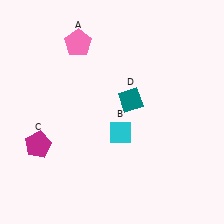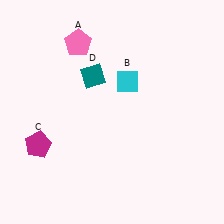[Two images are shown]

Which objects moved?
The objects that moved are: the cyan diamond (B), the teal diamond (D).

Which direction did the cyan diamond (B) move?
The cyan diamond (B) moved up.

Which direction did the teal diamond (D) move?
The teal diamond (D) moved left.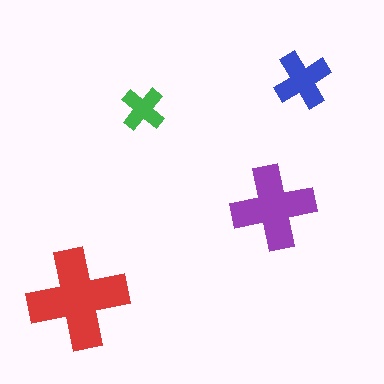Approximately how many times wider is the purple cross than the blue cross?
About 1.5 times wider.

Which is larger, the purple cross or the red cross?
The red one.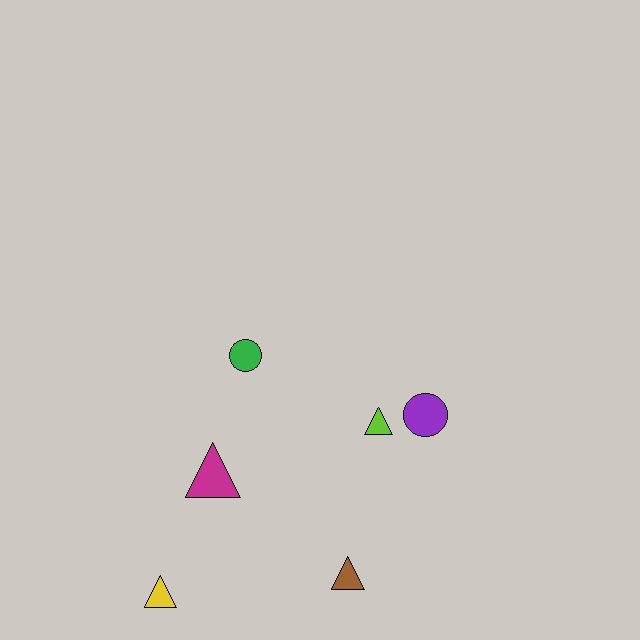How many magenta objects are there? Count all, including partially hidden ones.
There is 1 magenta object.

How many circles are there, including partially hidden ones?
There are 2 circles.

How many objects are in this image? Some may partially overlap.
There are 6 objects.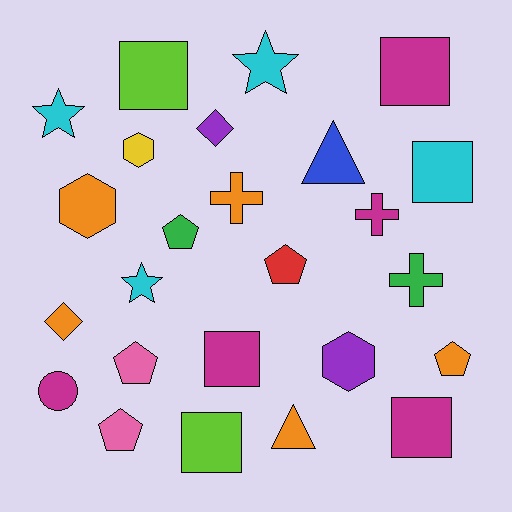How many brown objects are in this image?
There are no brown objects.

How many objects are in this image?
There are 25 objects.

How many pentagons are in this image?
There are 5 pentagons.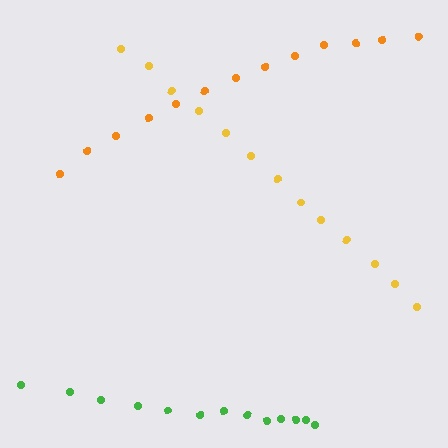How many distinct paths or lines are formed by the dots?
There are 3 distinct paths.